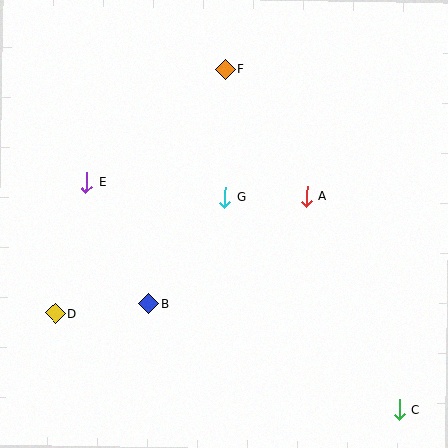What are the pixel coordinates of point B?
Point B is at (149, 304).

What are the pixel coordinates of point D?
Point D is at (55, 313).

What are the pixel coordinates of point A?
Point A is at (307, 196).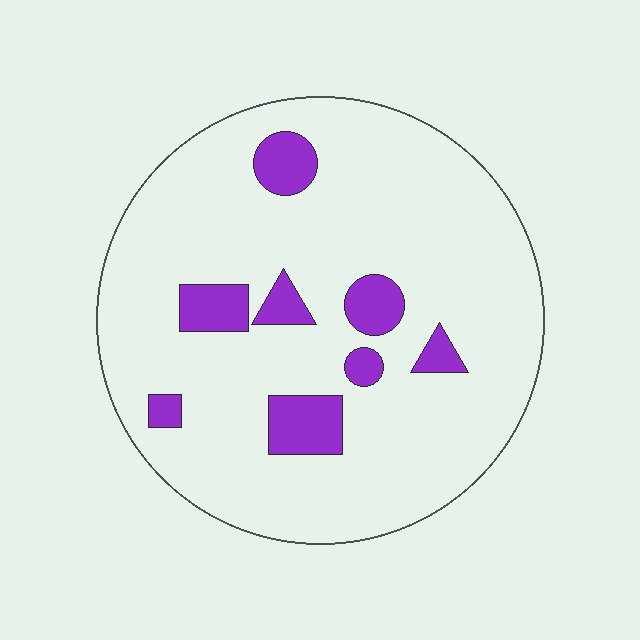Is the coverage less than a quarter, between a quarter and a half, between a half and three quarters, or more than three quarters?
Less than a quarter.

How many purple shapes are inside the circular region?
8.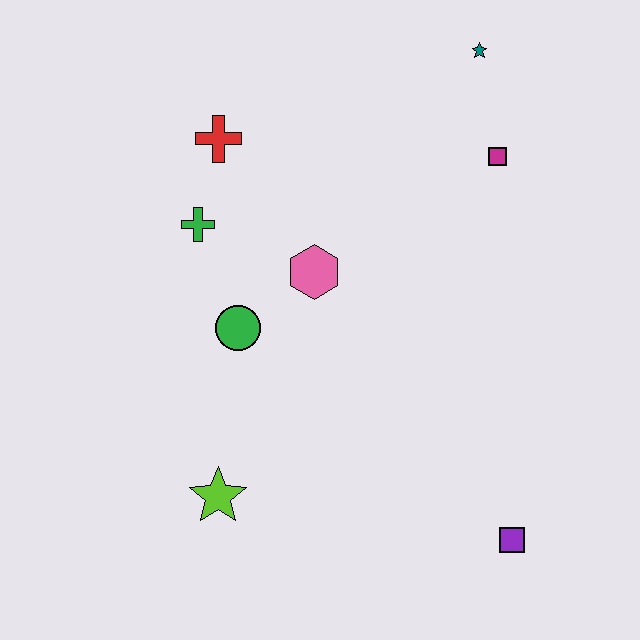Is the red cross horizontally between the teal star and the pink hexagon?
No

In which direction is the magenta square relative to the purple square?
The magenta square is above the purple square.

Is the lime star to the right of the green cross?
Yes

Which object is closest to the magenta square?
The teal star is closest to the magenta square.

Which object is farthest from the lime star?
The teal star is farthest from the lime star.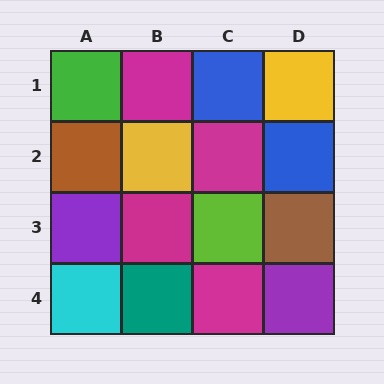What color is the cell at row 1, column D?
Yellow.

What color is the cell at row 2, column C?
Magenta.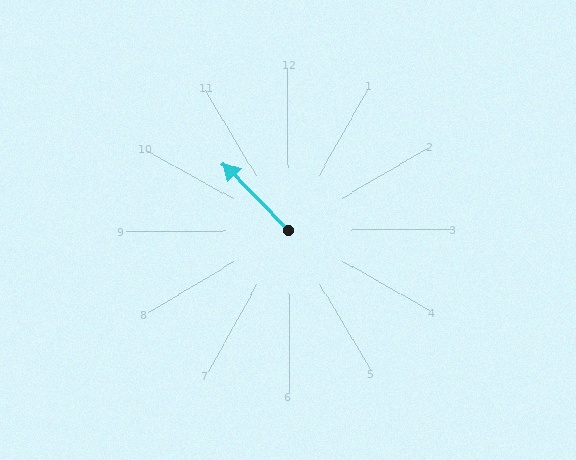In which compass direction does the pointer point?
Northwest.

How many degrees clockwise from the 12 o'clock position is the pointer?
Approximately 316 degrees.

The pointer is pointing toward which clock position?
Roughly 11 o'clock.